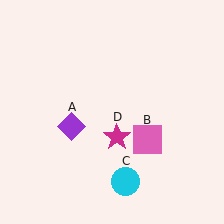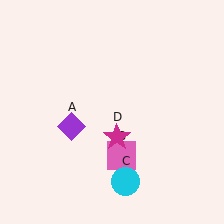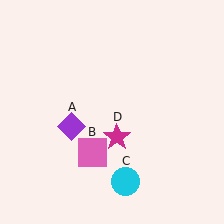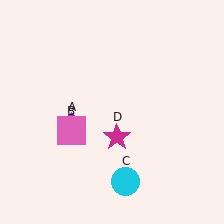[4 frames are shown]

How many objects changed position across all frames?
1 object changed position: pink square (object B).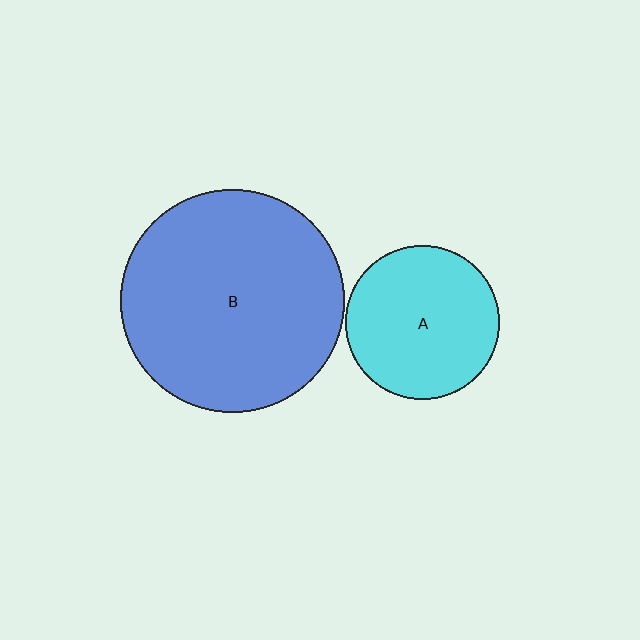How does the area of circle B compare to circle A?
Approximately 2.1 times.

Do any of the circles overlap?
No, none of the circles overlap.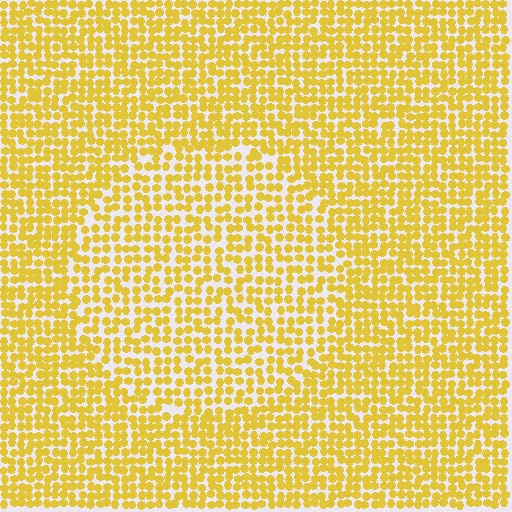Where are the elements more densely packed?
The elements are more densely packed outside the circle boundary.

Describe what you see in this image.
The image contains small yellow elements arranged at two different densities. A circle-shaped region is visible where the elements are less densely packed than the surrounding area.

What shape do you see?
I see a circle.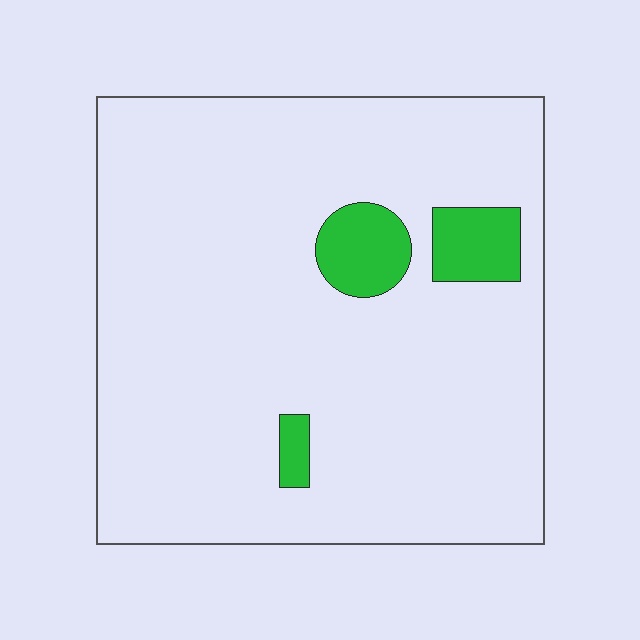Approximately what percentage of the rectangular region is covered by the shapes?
Approximately 10%.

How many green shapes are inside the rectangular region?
3.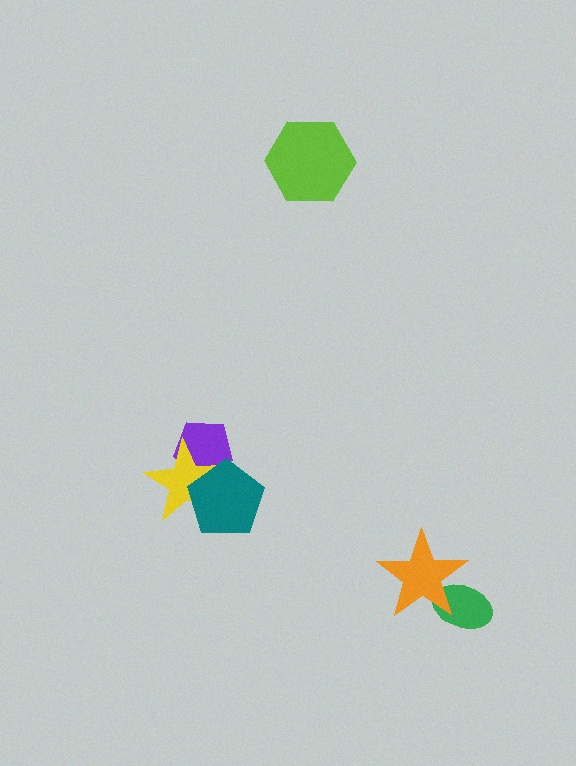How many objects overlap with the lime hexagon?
0 objects overlap with the lime hexagon.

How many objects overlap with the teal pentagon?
2 objects overlap with the teal pentagon.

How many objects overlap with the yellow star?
2 objects overlap with the yellow star.